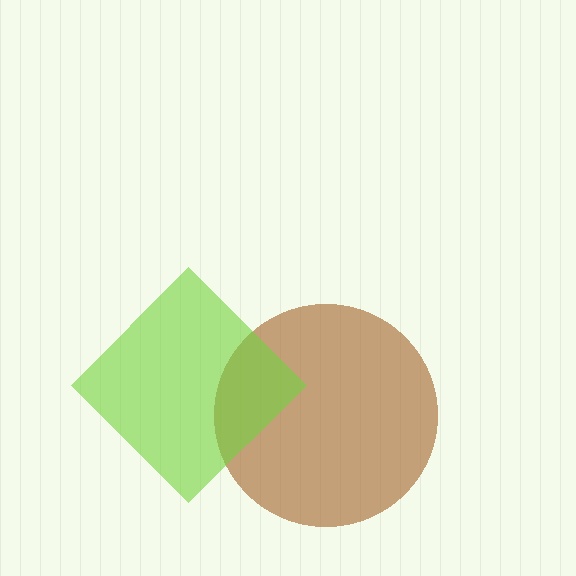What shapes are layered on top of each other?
The layered shapes are: a brown circle, a lime diamond.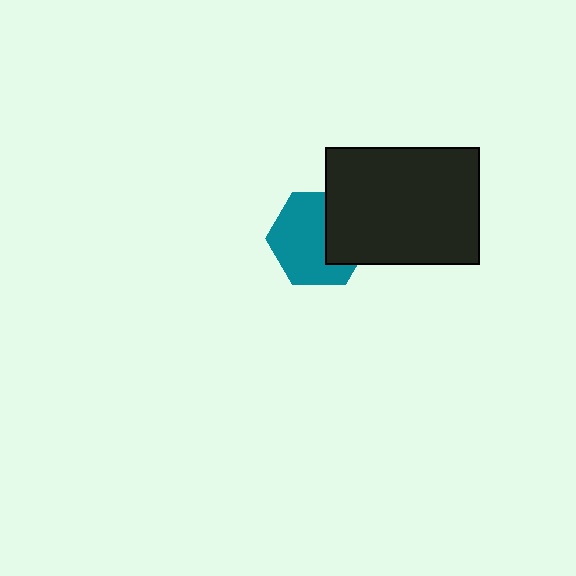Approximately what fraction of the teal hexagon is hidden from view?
Roughly 35% of the teal hexagon is hidden behind the black rectangle.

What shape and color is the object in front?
The object in front is a black rectangle.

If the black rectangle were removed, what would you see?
You would see the complete teal hexagon.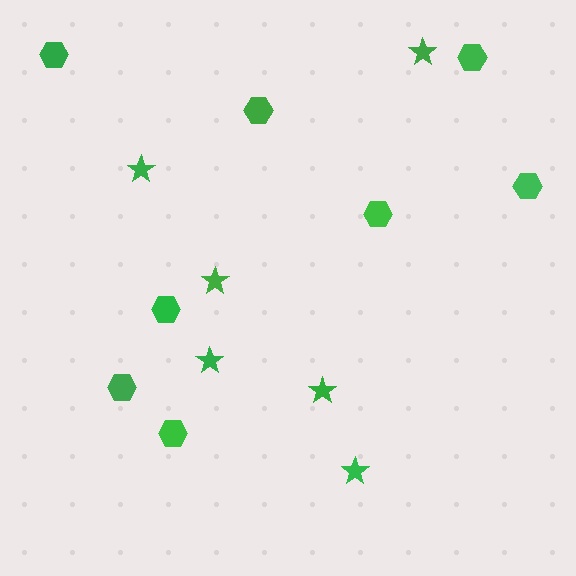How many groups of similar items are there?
There are 2 groups: one group of hexagons (8) and one group of stars (6).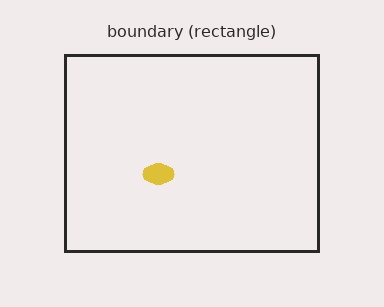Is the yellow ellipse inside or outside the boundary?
Inside.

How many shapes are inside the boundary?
1 inside, 0 outside.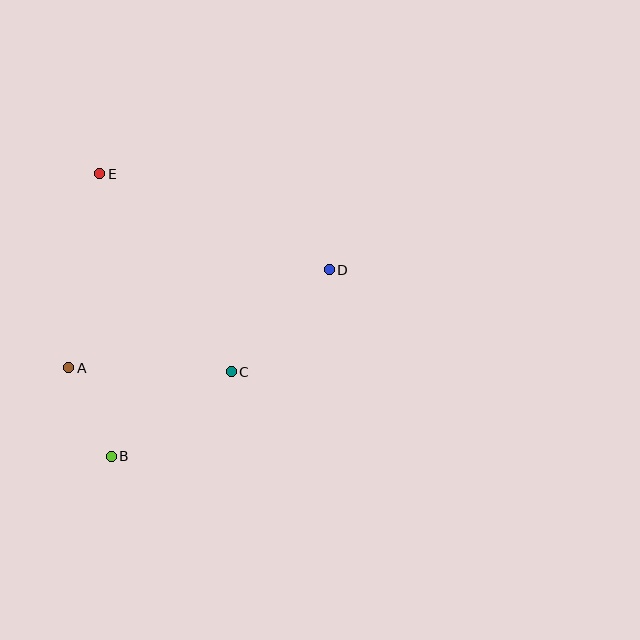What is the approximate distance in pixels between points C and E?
The distance between C and E is approximately 238 pixels.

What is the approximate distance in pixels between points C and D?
The distance between C and D is approximately 141 pixels.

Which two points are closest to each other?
Points A and B are closest to each other.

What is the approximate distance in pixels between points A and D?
The distance between A and D is approximately 278 pixels.